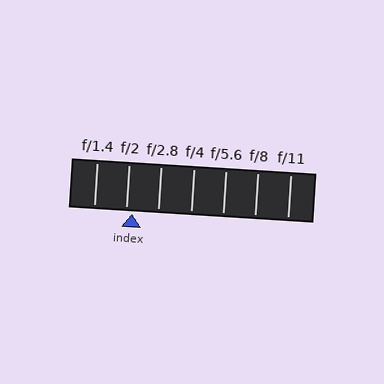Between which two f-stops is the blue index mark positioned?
The index mark is between f/2 and f/2.8.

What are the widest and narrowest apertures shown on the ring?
The widest aperture shown is f/1.4 and the narrowest is f/11.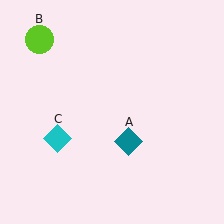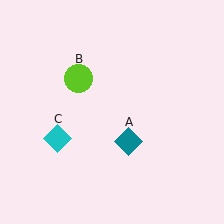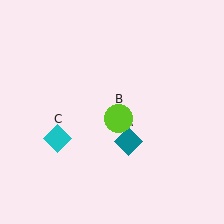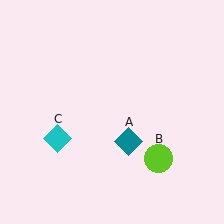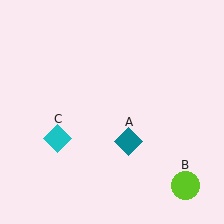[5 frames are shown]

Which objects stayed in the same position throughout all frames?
Teal diamond (object A) and cyan diamond (object C) remained stationary.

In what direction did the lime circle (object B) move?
The lime circle (object B) moved down and to the right.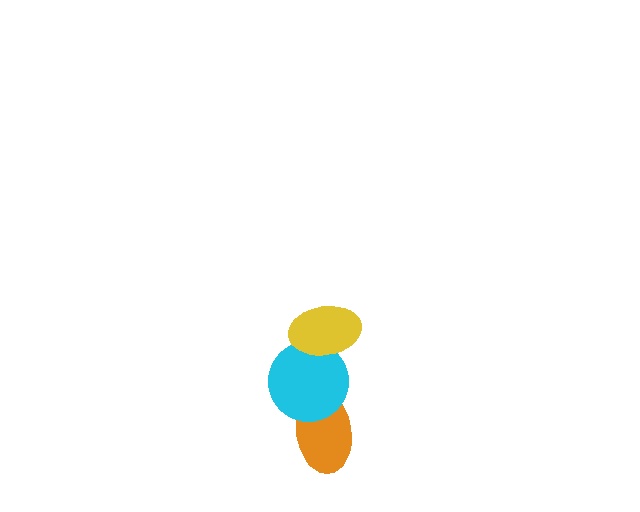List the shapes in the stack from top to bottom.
From top to bottom: the yellow ellipse, the cyan circle, the orange ellipse.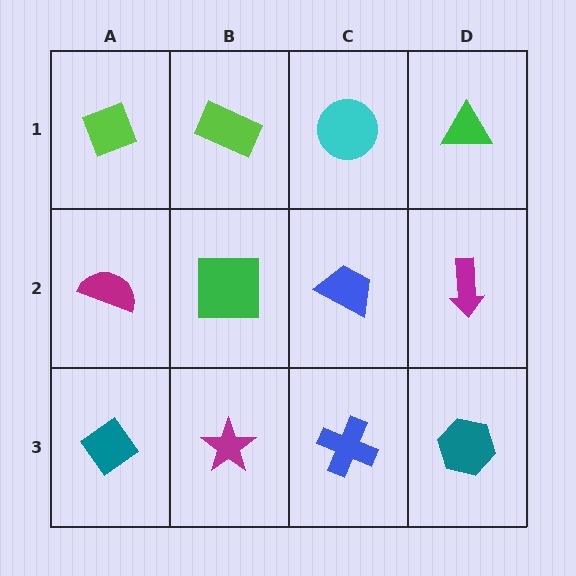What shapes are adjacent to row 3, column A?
A magenta semicircle (row 2, column A), a magenta star (row 3, column B).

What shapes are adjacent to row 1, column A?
A magenta semicircle (row 2, column A), a lime rectangle (row 1, column B).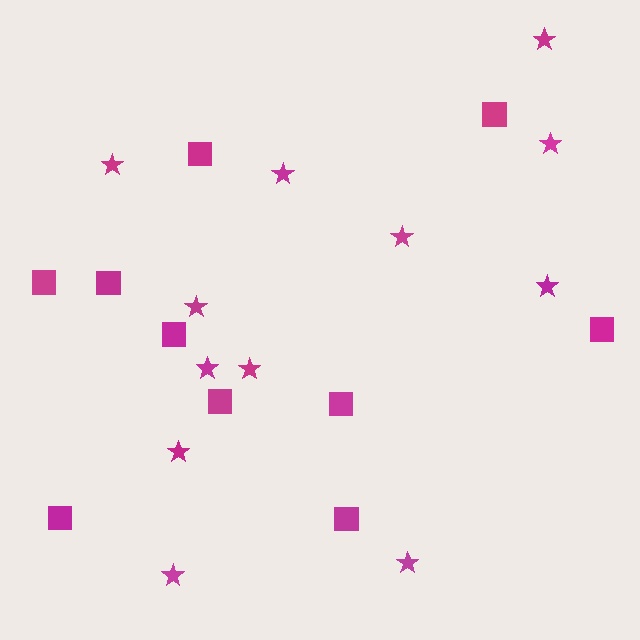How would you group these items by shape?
There are 2 groups: one group of squares (10) and one group of stars (12).